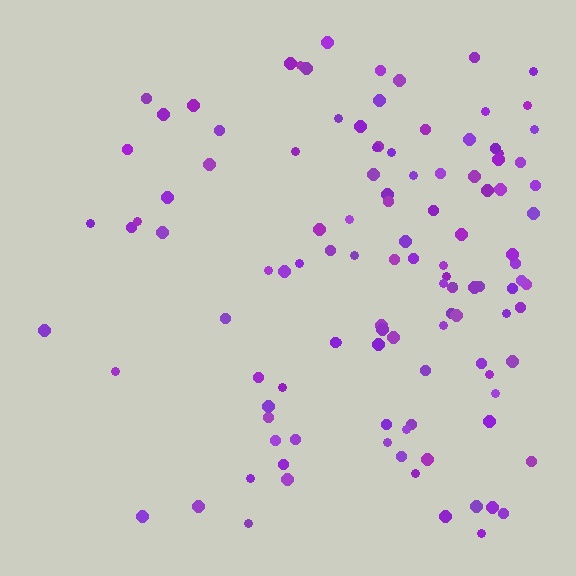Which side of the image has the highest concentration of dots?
The right.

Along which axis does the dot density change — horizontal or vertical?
Horizontal.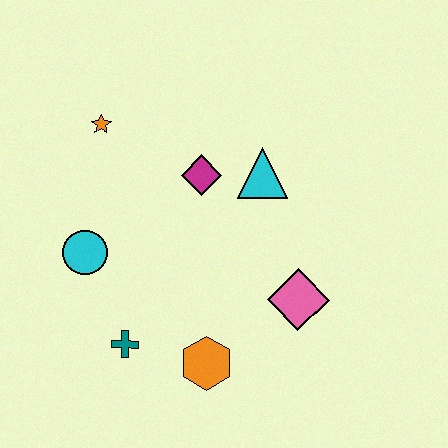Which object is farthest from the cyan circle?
The pink diamond is farthest from the cyan circle.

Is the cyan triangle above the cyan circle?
Yes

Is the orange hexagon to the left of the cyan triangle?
Yes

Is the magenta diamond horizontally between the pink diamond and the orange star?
Yes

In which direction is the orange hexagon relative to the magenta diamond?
The orange hexagon is below the magenta diamond.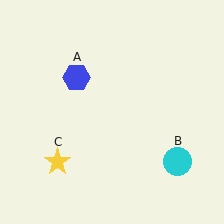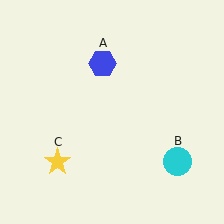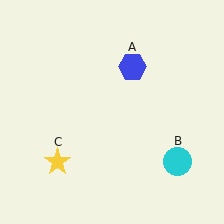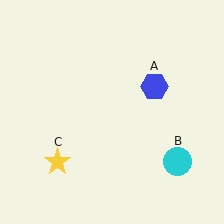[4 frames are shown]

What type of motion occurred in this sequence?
The blue hexagon (object A) rotated clockwise around the center of the scene.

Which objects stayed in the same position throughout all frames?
Cyan circle (object B) and yellow star (object C) remained stationary.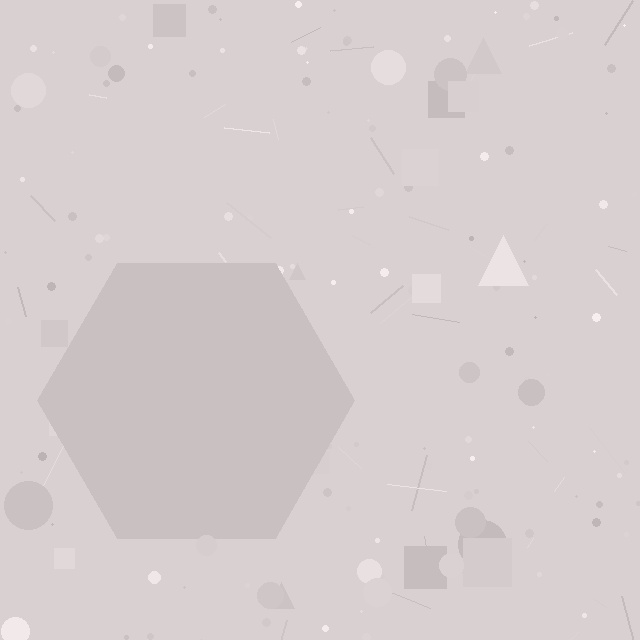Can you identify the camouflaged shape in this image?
The camouflaged shape is a hexagon.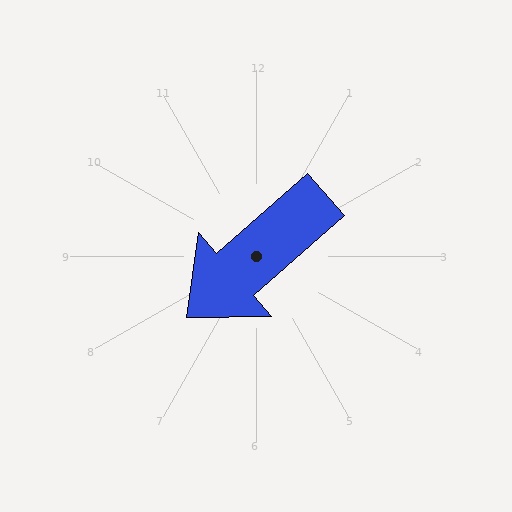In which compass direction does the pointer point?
Southwest.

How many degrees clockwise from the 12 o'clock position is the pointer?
Approximately 229 degrees.